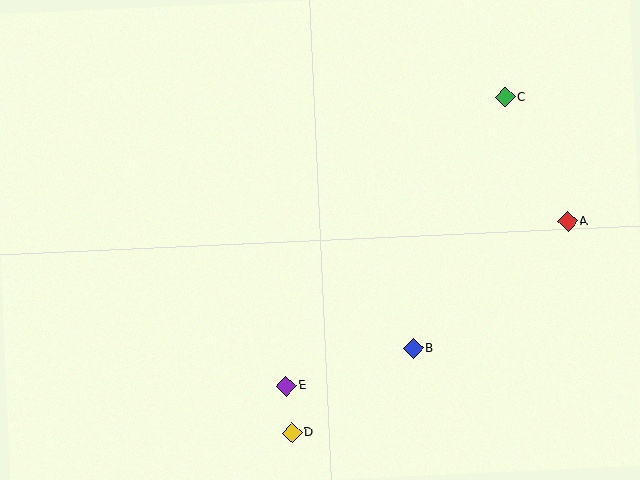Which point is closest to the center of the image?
Point B at (413, 348) is closest to the center.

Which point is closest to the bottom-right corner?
Point B is closest to the bottom-right corner.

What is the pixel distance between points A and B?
The distance between A and B is 200 pixels.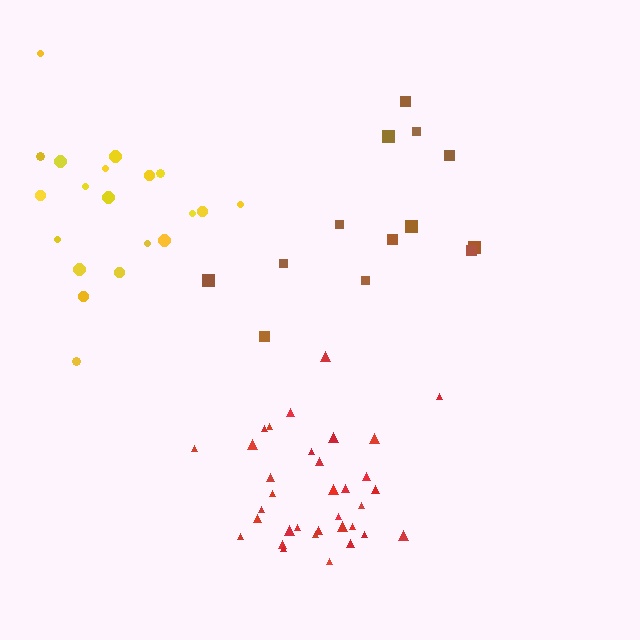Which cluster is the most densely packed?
Red.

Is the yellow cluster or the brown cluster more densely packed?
Yellow.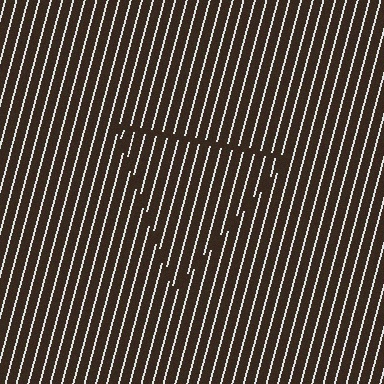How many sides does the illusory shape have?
3 sides — the line-ends trace a triangle.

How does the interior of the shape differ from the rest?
The interior of the shape contains the same grating, shifted by half a period — the contour is defined by the phase discontinuity where line-ends from the inner and outer gratings abut.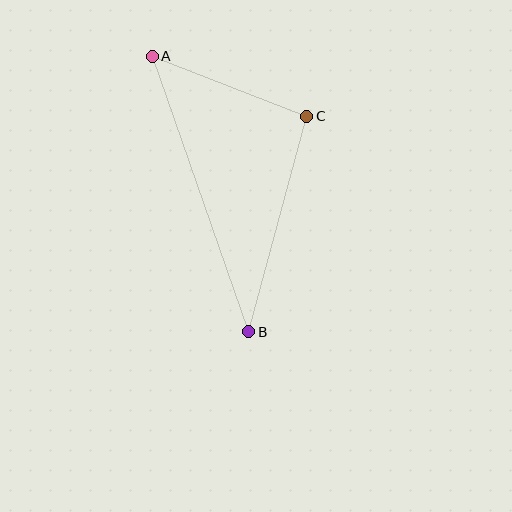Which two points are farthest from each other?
Points A and B are farthest from each other.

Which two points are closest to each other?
Points A and C are closest to each other.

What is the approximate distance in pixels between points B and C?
The distance between B and C is approximately 223 pixels.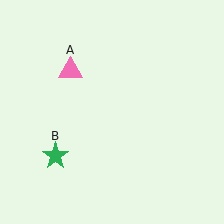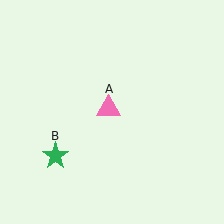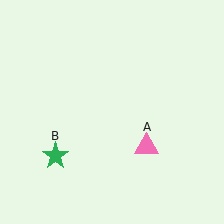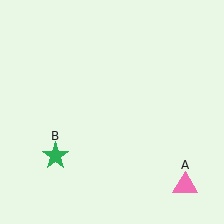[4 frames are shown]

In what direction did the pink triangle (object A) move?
The pink triangle (object A) moved down and to the right.